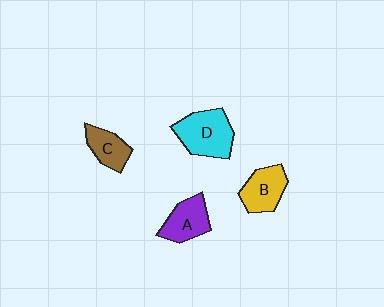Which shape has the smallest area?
Shape C (brown).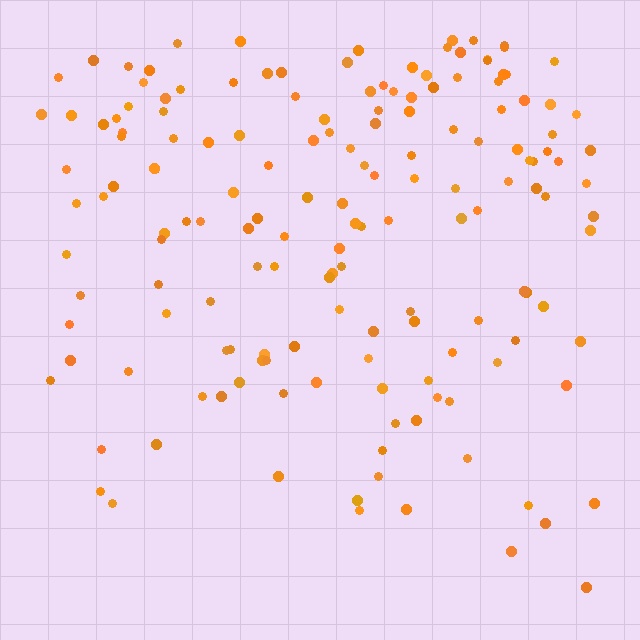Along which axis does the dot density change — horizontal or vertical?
Vertical.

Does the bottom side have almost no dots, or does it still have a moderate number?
Still a moderate number, just noticeably fewer than the top.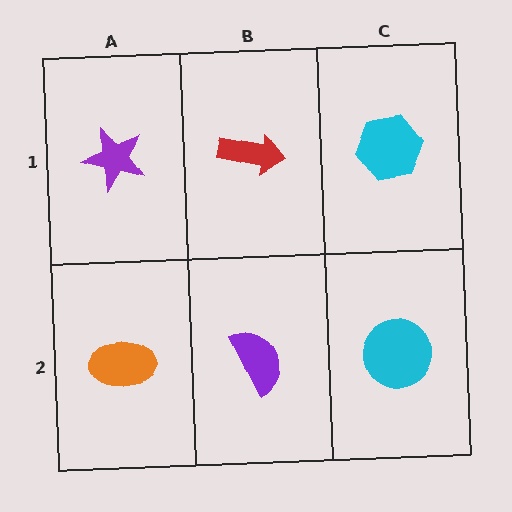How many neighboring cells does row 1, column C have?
2.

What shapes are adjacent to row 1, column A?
An orange ellipse (row 2, column A), a red arrow (row 1, column B).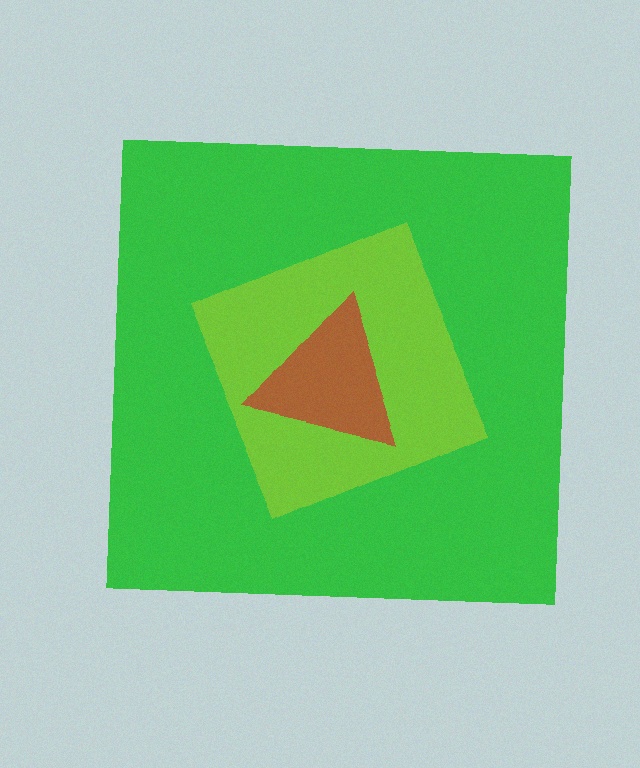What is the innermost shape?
The brown triangle.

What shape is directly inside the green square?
The lime diamond.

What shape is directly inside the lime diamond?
The brown triangle.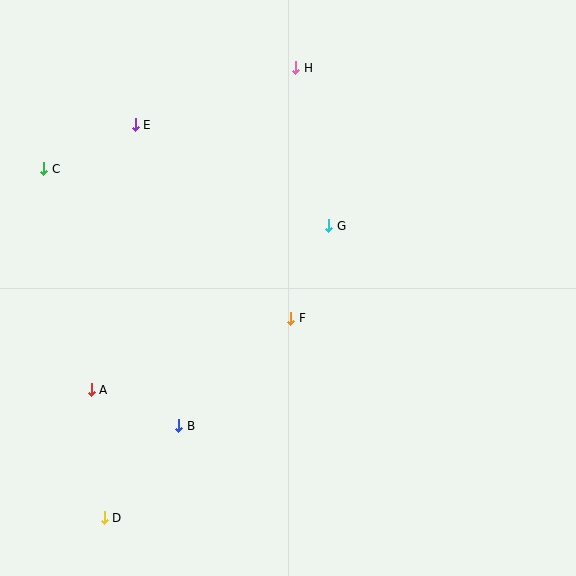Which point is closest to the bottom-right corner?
Point F is closest to the bottom-right corner.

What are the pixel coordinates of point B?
Point B is at (179, 426).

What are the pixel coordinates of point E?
Point E is at (135, 125).